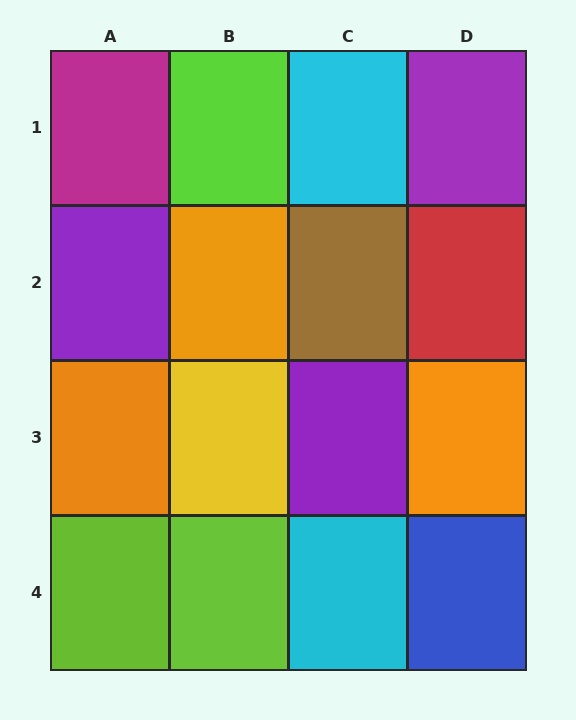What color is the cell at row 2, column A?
Purple.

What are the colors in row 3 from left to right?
Orange, yellow, purple, orange.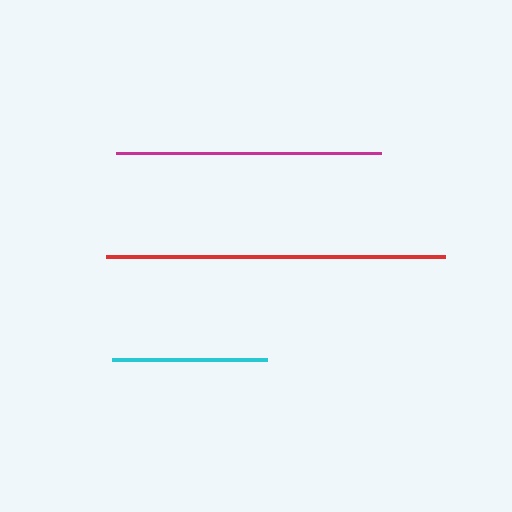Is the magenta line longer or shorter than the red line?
The red line is longer than the magenta line.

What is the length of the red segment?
The red segment is approximately 338 pixels long.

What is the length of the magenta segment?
The magenta segment is approximately 264 pixels long.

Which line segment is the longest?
The red line is the longest at approximately 338 pixels.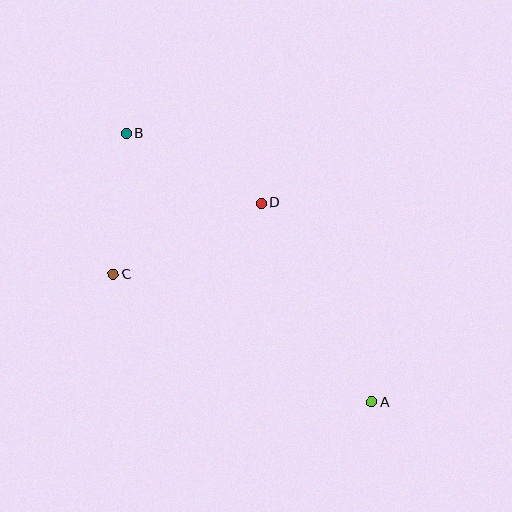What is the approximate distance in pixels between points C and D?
The distance between C and D is approximately 165 pixels.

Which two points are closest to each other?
Points B and C are closest to each other.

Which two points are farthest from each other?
Points A and B are farthest from each other.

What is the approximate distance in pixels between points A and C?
The distance between A and C is approximately 288 pixels.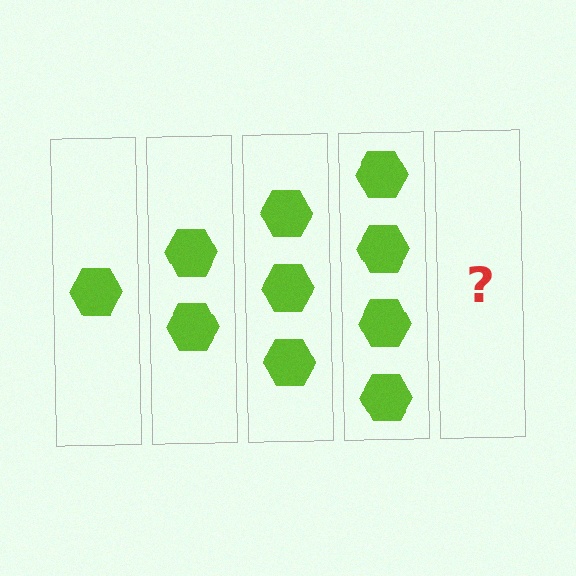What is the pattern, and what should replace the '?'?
The pattern is that each step adds one more hexagon. The '?' should be 5 hexagons.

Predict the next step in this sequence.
The next step is 5 hexagons.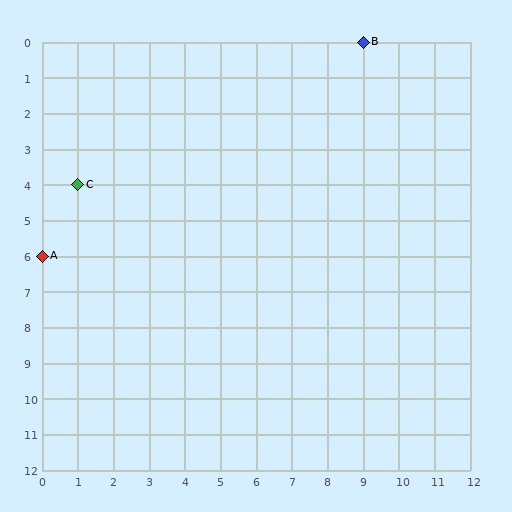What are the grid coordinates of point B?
Point B is at grid coordinates (9, 0).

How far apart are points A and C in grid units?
Points A and C are 1 column and 2 rows apart (about 2.2 grid units diagonally).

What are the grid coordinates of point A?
Point A is at grid coordinates (0, 6).